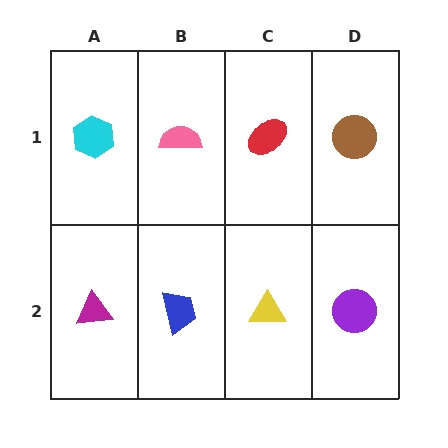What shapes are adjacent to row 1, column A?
A magenta triangle (row 2, column A), a pink semicircle (row 1, column B).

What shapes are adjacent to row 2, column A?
A cyan hexagon (row 1, column A), a blue trapezoid (row 2, column B).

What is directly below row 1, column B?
A blue trapezoid.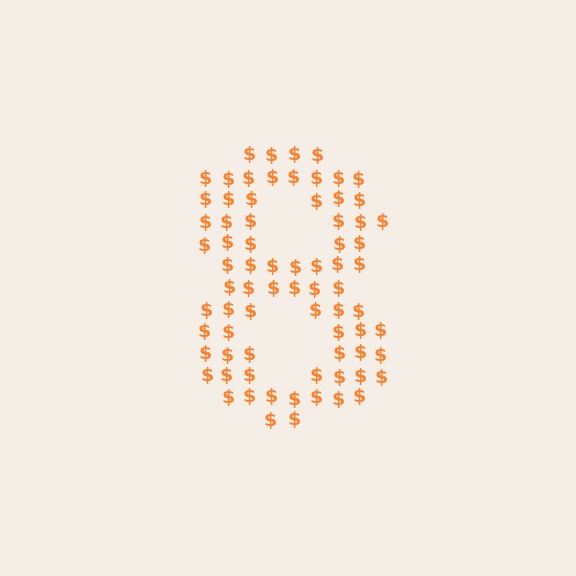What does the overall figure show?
The overall figure shows the digit 8.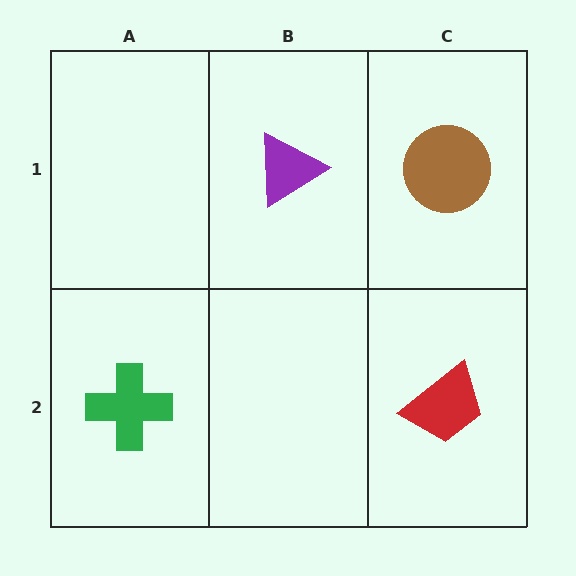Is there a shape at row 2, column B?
No, that cell is empty.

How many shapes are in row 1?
2 shapes.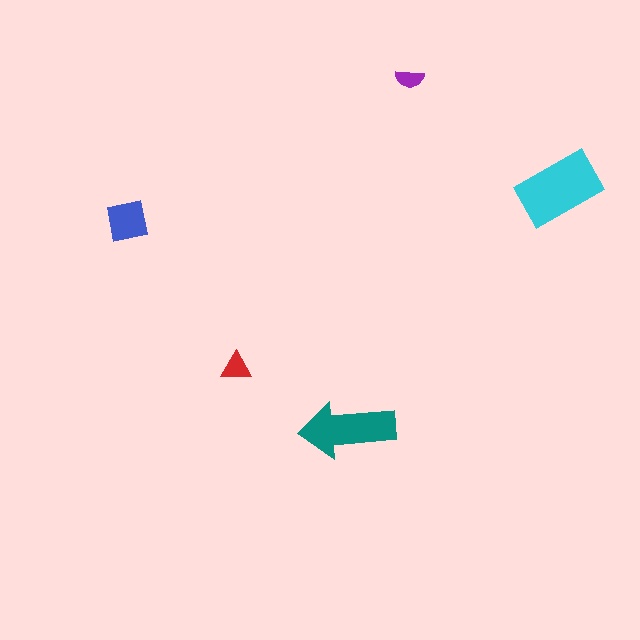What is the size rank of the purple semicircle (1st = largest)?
5th.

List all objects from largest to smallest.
The cyan rectangle, the teal arrow, the blue square, the red triangle, the purple semicircle.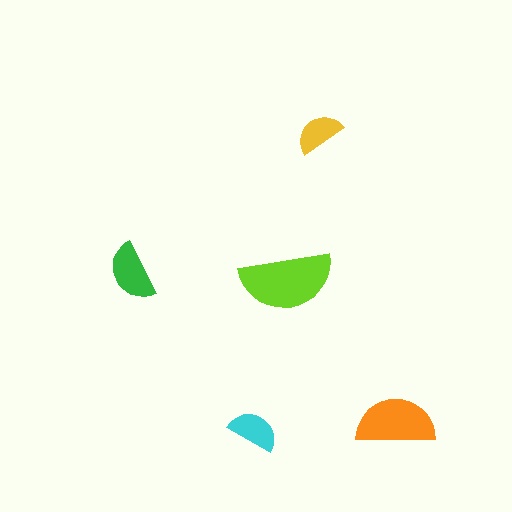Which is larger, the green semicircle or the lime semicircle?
The lime one.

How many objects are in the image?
There are 5 objects in the image.